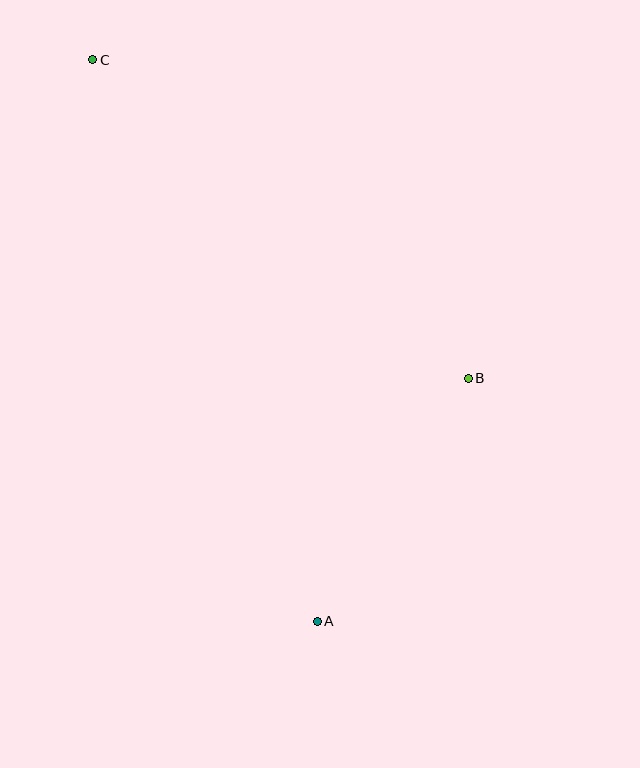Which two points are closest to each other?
Points A and B are closest to each other.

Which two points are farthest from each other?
Points A and C are farthest from each other.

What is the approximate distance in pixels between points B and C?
The distance between B and C is approximately 493 pixels.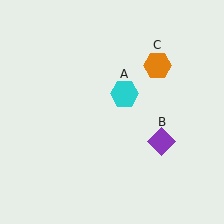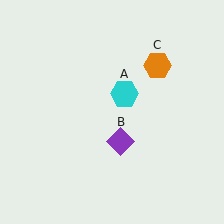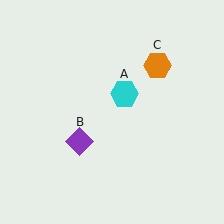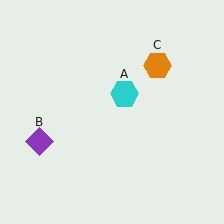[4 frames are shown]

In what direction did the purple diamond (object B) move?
The purple diamond (object B) moved left.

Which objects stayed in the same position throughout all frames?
Cyan hexagon (object A) and orange hexagon (object C) remained stationary.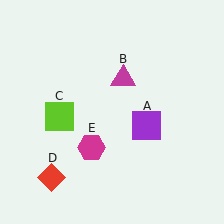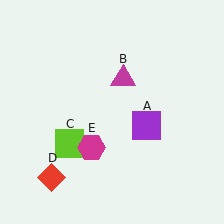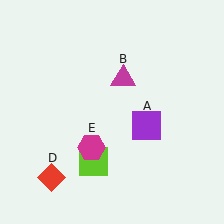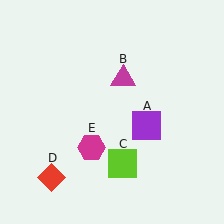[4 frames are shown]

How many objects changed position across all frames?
1 object changed position: lime square (object C).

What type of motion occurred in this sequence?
The lime square (object C) rotated counterclockwise around the center of the scene.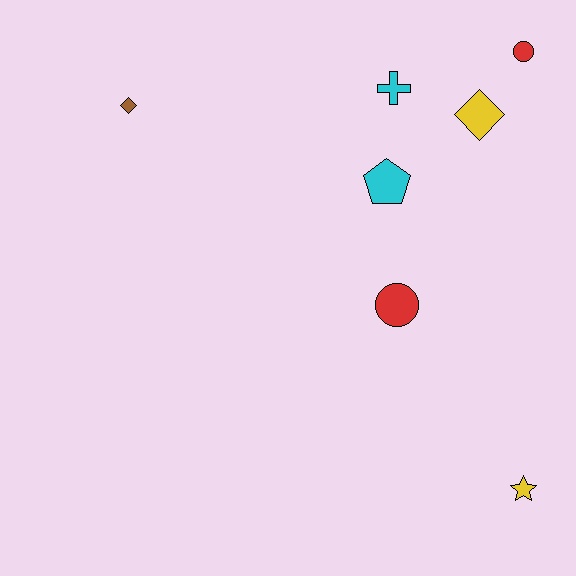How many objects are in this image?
There are 7 objects.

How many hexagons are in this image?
There are no hexagons.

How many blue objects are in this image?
There are no blue objects.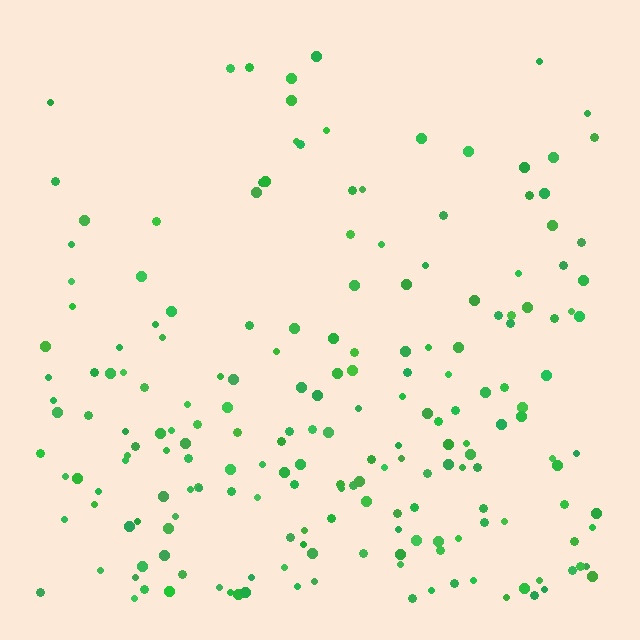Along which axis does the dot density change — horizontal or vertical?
Vertical.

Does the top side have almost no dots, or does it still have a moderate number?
Still a moderate number, just noticeably fewer than the bottom.